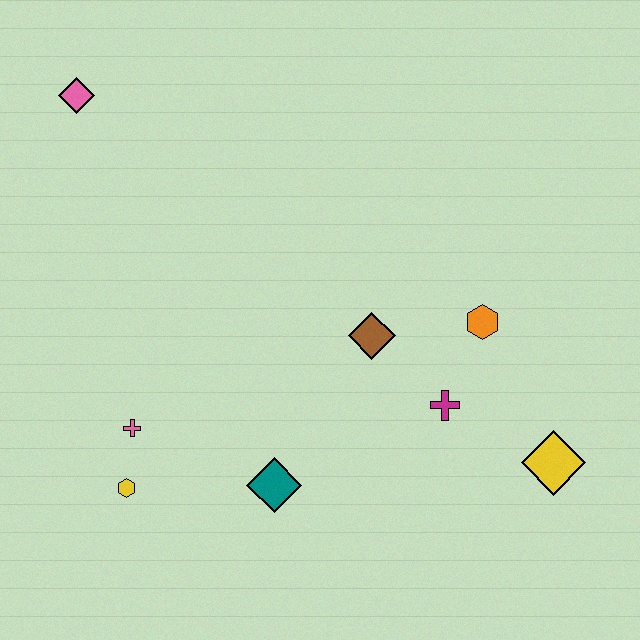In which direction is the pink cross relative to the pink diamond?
The pink cross is below the pink diamond.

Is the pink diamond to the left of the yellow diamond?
Yes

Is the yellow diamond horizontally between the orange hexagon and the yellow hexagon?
No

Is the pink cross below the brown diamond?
Yes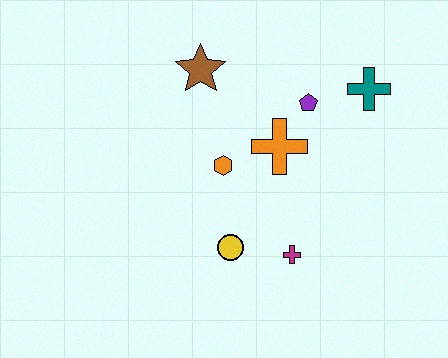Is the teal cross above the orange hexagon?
Yes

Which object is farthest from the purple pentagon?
The yellow circle is farthest from the purple pentagon.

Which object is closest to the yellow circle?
The magenta cross is closest to the yellow circle.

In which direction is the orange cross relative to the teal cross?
The orange cross is to the left of the teal cross.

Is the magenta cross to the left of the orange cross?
No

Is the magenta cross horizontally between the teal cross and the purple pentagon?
No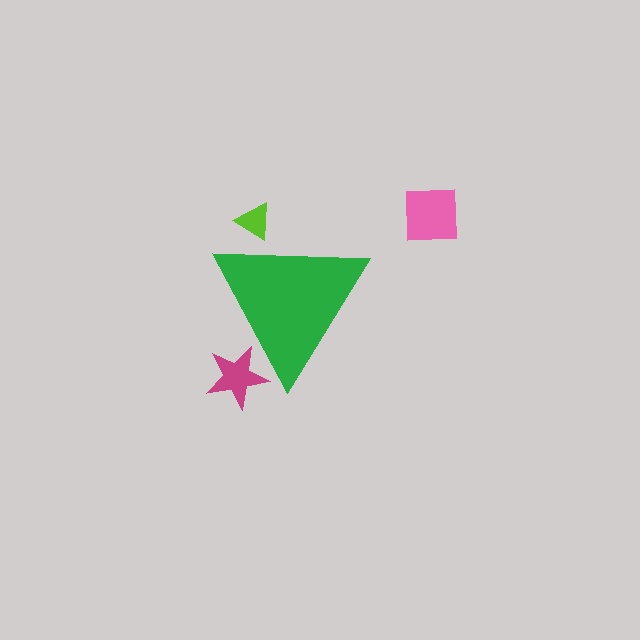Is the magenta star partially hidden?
Yes, the magenta star is partially hidden behind the green triangle.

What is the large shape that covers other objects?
A green triangle.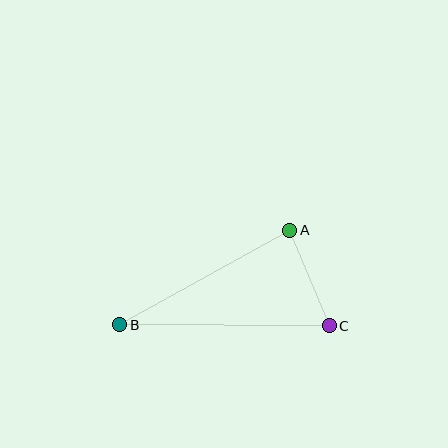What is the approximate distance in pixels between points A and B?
The distance between A and B is approximately 194 pixels.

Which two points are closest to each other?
Points A and C are closest to each other.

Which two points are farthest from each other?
Points B and C are farthest from each other.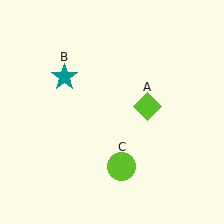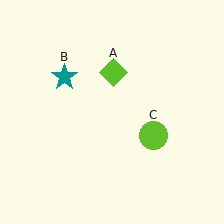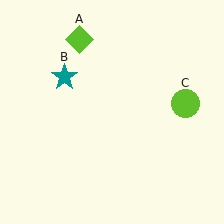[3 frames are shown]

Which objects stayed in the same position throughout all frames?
Teal star (object B) remained stationary.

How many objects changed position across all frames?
2 objects changed position: lime diamond (object A), lime circle (object C).